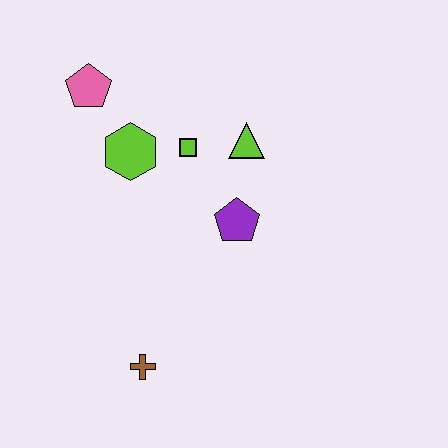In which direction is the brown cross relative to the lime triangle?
The brown cross is below the lime triangle.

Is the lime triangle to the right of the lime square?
Yes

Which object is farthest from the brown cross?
The pink pentagon is farthest from the brown cross.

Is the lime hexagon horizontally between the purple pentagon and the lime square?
No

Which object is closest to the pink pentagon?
The lime hexagon is closest to the pink pentagon.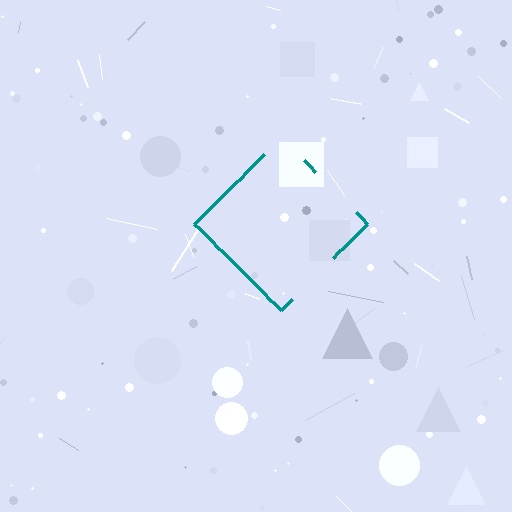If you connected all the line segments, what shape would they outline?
They would outline a diamond.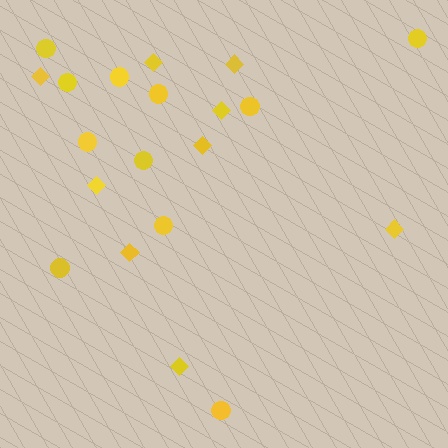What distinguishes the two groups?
There are 2 groups: one group of circles (11) and one group of diamonds (9).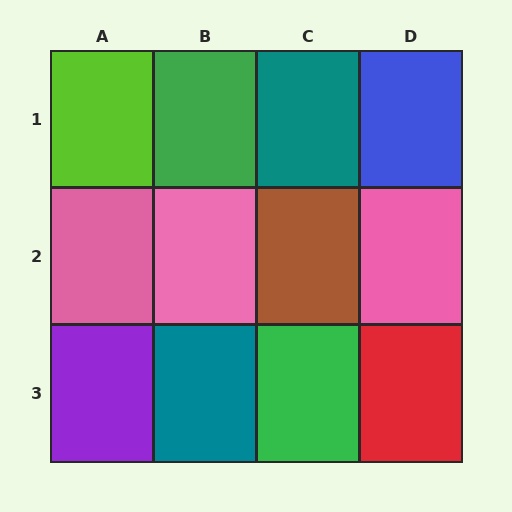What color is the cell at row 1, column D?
Blue.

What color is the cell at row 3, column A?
Purple.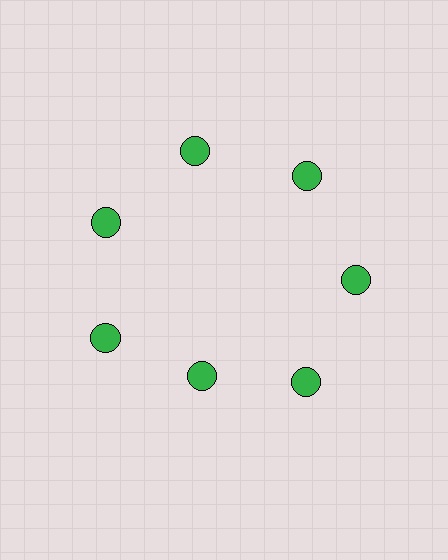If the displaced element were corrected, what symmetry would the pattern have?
It would have 7-fold rotational symmetry — the pattern would map onto itself every 51 degrees.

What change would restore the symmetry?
The symmetry would be restored by moving it outward, back onto the ring so that all 7 circles sit at equal angles and equal distance from the center.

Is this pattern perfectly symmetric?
No. The 7 green circles are arranged in a ring, but one element near the 6 o'clock position is pulled inward toward the center, breaking the 7-fold rotational symmetry.